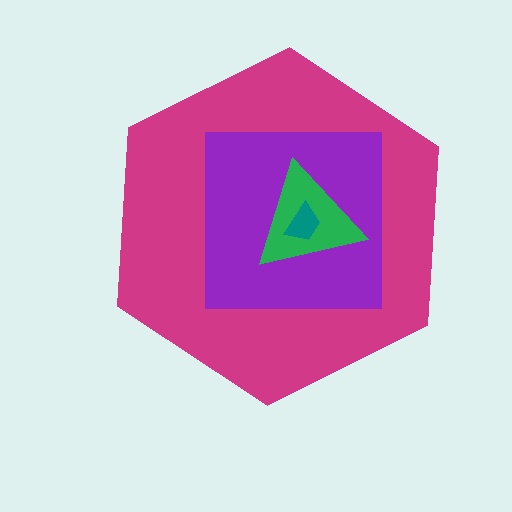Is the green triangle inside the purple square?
Yes.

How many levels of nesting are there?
4.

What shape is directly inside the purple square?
The green triangle.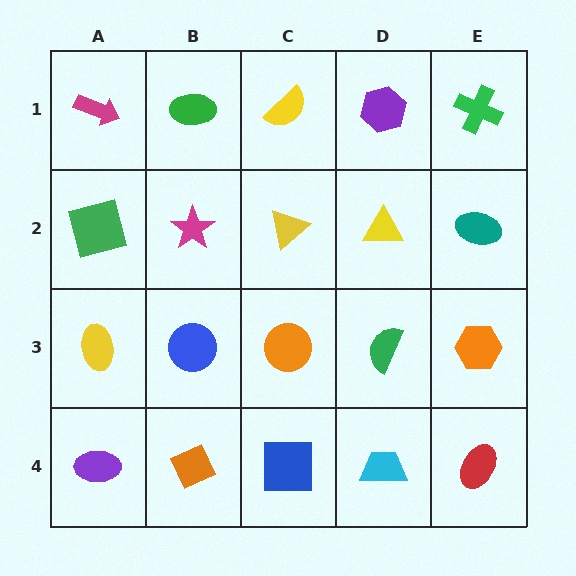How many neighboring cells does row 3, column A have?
3.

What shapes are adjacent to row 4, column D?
A green semicircle (row 3, column D), a blue square (row 4, column C), a red ellipse (row 4, column E).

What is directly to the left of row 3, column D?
An orange circle.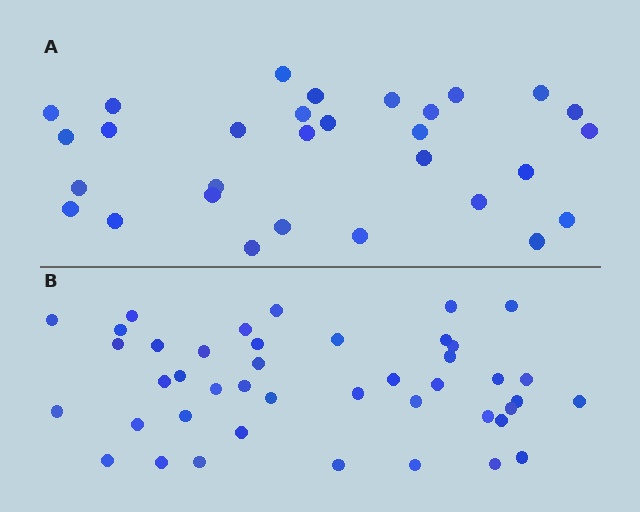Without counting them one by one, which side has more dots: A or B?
Region B (the bottom region) has more dots.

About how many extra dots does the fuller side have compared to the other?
Region B has approximately 15 more dots than region A.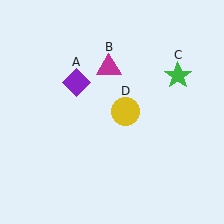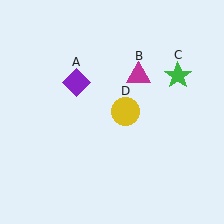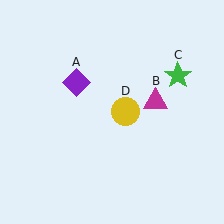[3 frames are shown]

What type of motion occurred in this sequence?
The magenta triangle (object B) rotated clockwise around the center of the scene.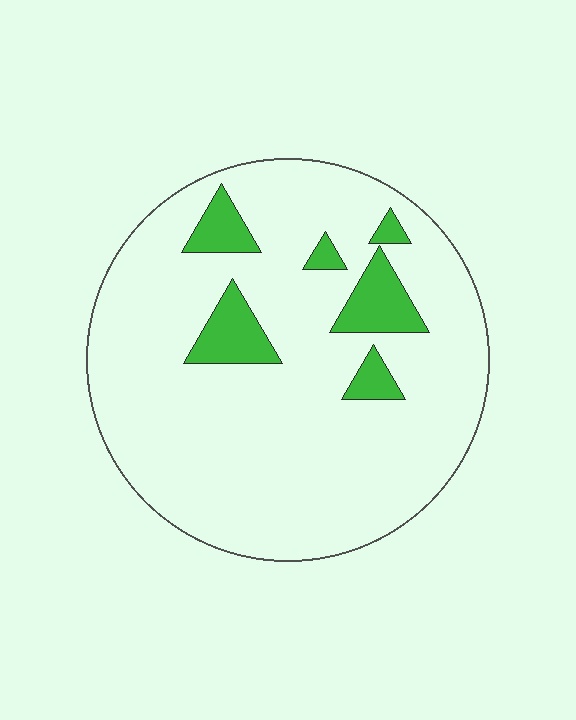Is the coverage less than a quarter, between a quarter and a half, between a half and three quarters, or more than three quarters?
Less than a quarter.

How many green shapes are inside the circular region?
6.